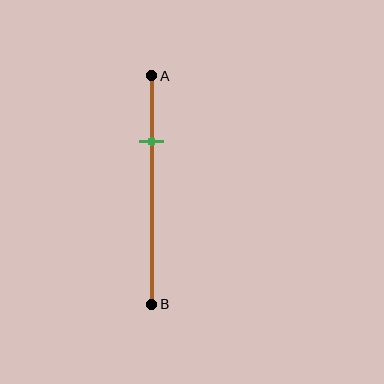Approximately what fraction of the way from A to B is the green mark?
The green mark is approximately 30% of the way from A to B.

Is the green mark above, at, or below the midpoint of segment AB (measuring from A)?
The green mark is above the midpoint of segment AB.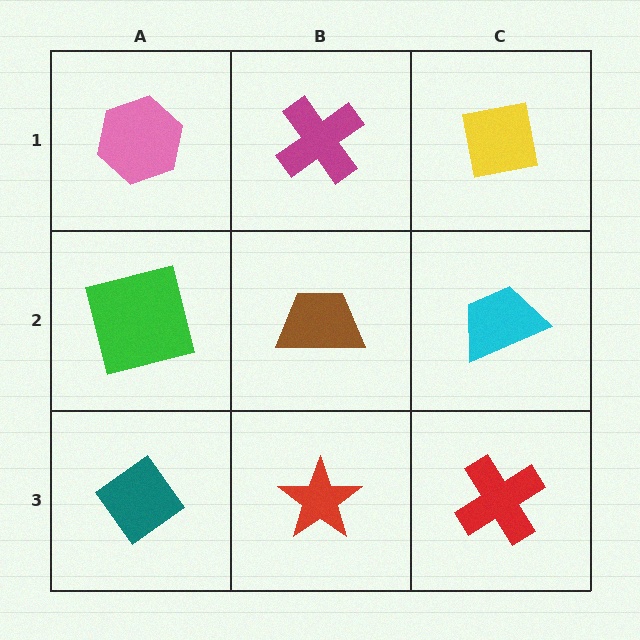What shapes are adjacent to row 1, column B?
A brown trapezoid (row 2, column B), a pink hexagon (row 1, column A), a yellow square (row 1, column C).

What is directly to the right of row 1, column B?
A yellow square.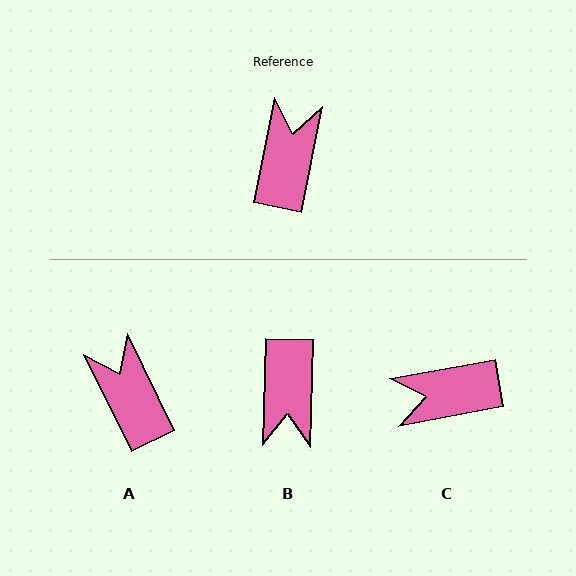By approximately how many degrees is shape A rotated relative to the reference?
Approximately 37 degrees counter-clockwise.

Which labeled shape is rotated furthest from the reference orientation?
B, about 171 degrees away.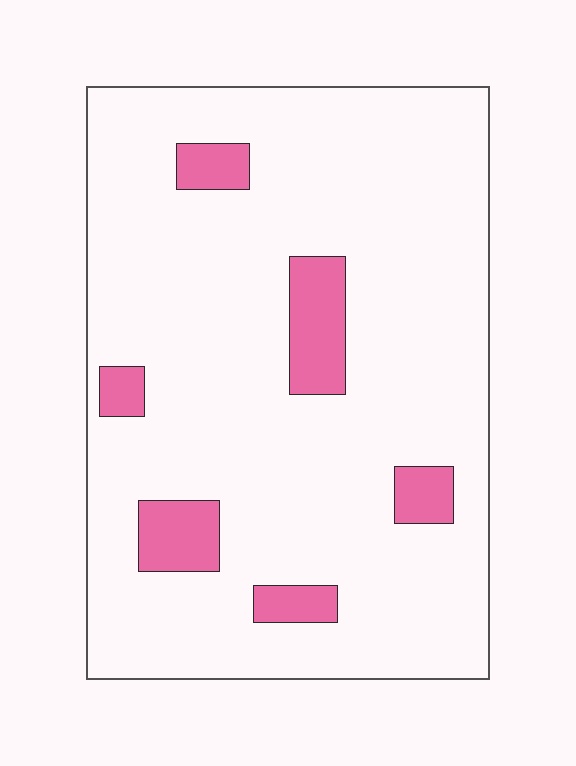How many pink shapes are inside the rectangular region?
6.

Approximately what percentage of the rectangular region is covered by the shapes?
Approximately 10%.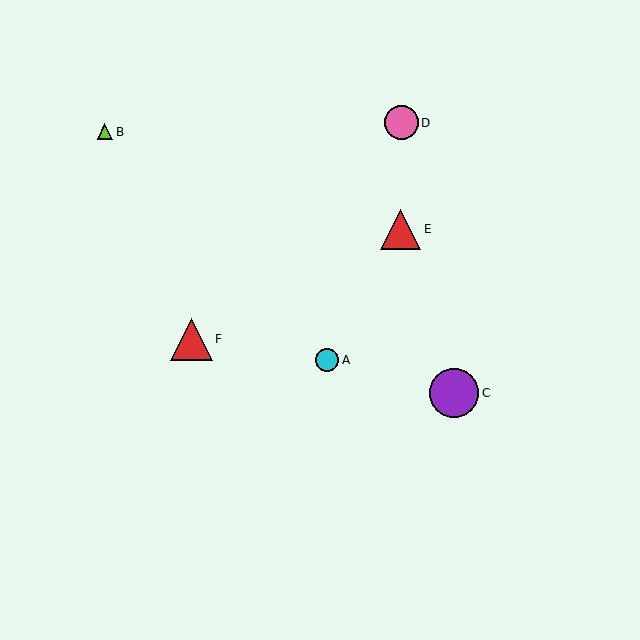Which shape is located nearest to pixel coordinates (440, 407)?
The purple circle (labeled C) at (454, 393) is nearest to that location.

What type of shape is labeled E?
Shape E is a red triangle.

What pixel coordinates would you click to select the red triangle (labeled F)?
Click at (191, 339) to select the red triangle F.